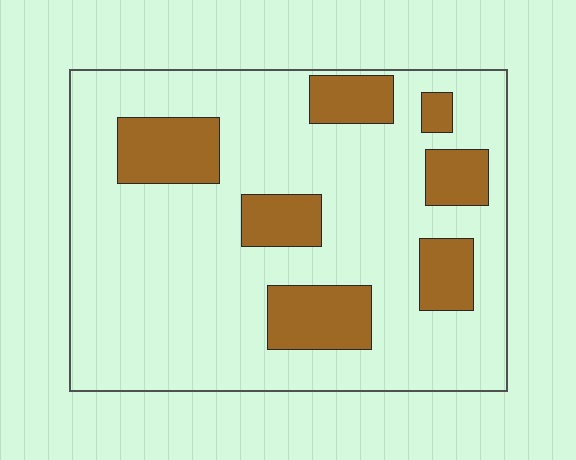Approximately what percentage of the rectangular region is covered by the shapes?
Approximately 20%.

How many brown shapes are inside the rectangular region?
7.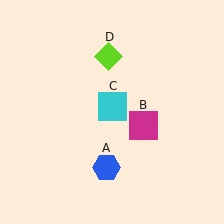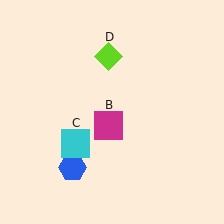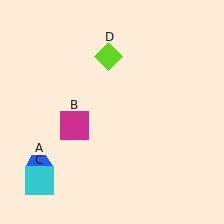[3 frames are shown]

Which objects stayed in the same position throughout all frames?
Lime diamond (object D) remained stationary.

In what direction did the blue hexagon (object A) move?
The blue hexagon (object A) moved left.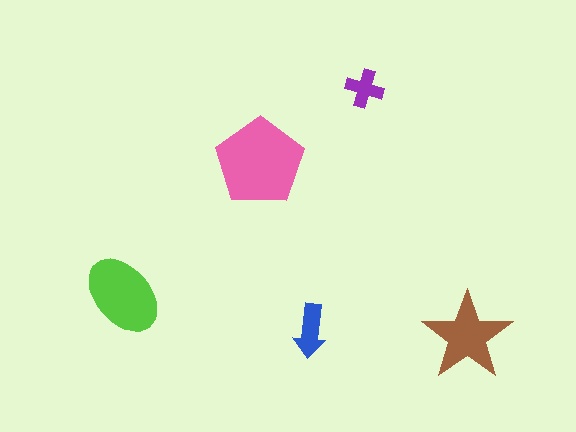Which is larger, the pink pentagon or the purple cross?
The pink pentagon.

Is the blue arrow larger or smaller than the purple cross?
Larger.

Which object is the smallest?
The purple cross.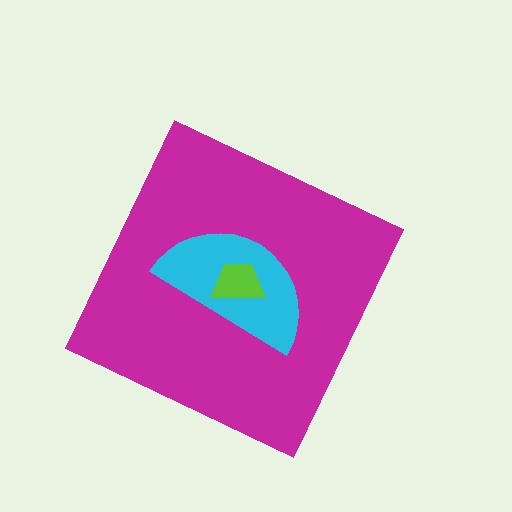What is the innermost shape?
The lime trapezoid.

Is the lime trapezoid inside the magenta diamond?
Yes.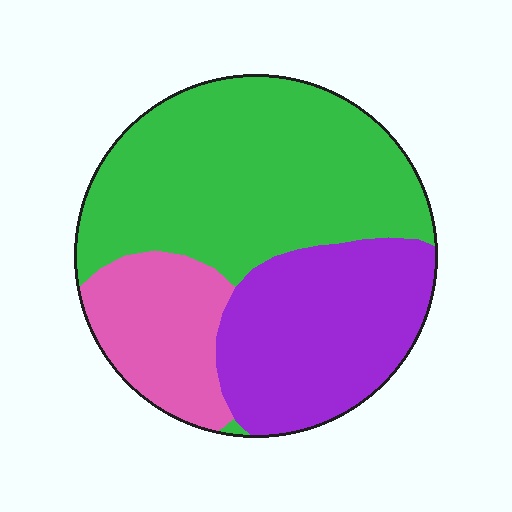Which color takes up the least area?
Pink, at roughly 20%.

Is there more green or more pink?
Green.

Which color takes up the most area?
Green, at roughly 50%.